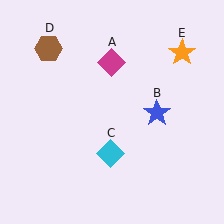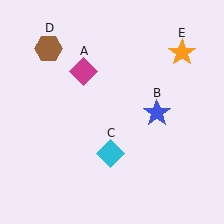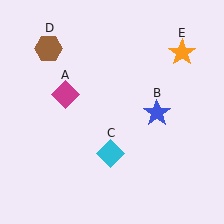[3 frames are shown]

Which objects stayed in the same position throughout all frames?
Blue star (object B) and cyan diamond (object C) and brown hexagon (object D) and orange star (object E) remained stationary.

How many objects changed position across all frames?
1 object changed position: magenta diamond (object A).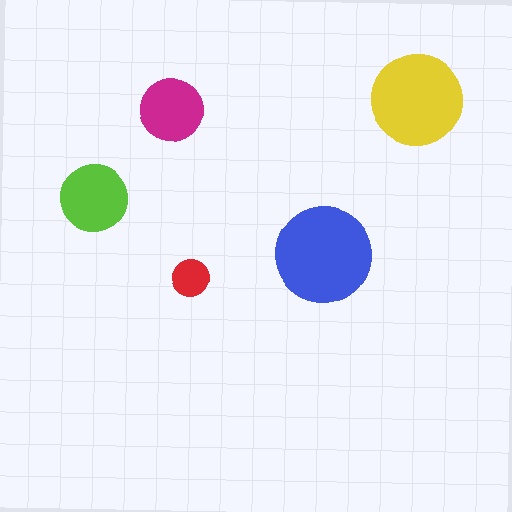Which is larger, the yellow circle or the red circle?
The yellow one.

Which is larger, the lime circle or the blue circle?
The blue one.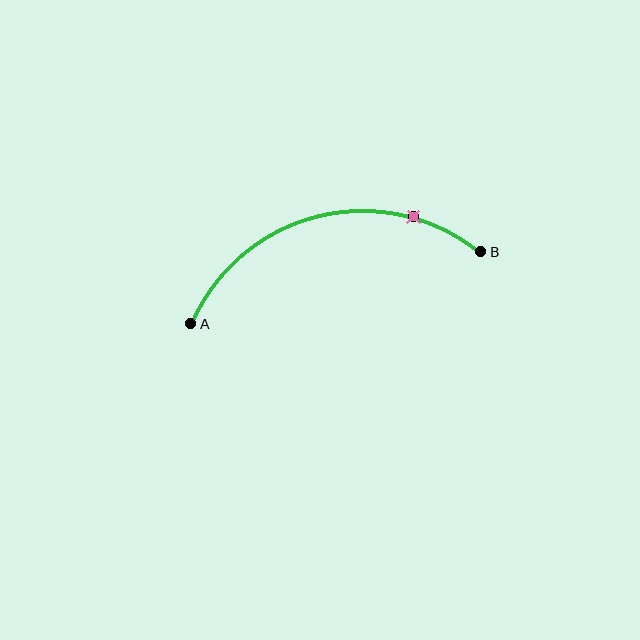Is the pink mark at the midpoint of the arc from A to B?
No. The pink mark lies on the arc but is closer to endpoint B. The arc midpoint would be at the point on the curve equidistant along the arc from both A and B.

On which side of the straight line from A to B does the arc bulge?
The arc bulges above the straight line connecting A and B.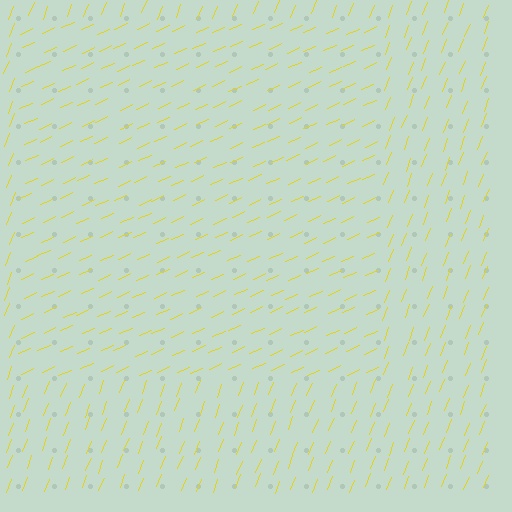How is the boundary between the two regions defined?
The boundary is defined purely by a change in line orientation (approximately 45 degrees difference). All lines are the same color and thickness.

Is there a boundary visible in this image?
Yes, there is a texture boundary formed by a change in line orientation.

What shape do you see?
I see a rectangle.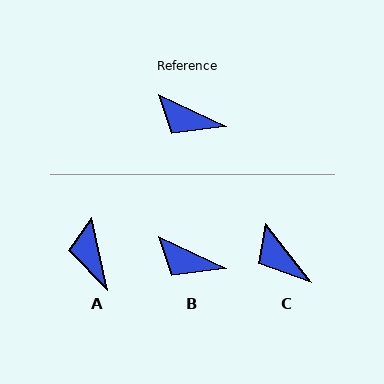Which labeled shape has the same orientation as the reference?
B.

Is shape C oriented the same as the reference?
No, it is off by about 27 degrees.